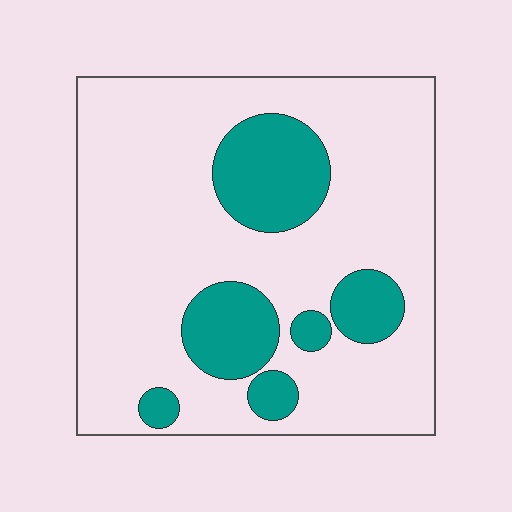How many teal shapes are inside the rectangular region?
6.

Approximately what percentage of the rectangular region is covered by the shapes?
Approximately 20%.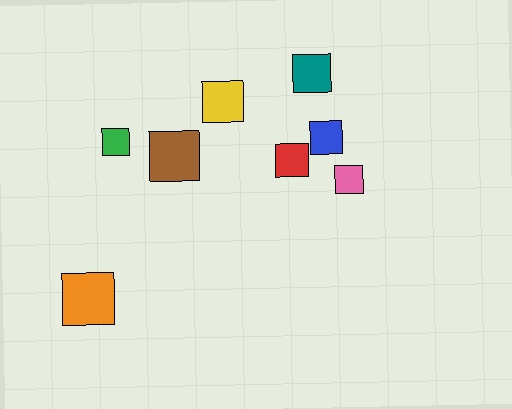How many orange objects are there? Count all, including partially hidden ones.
There is 1 orange object.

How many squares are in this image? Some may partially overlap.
There are 8 squares.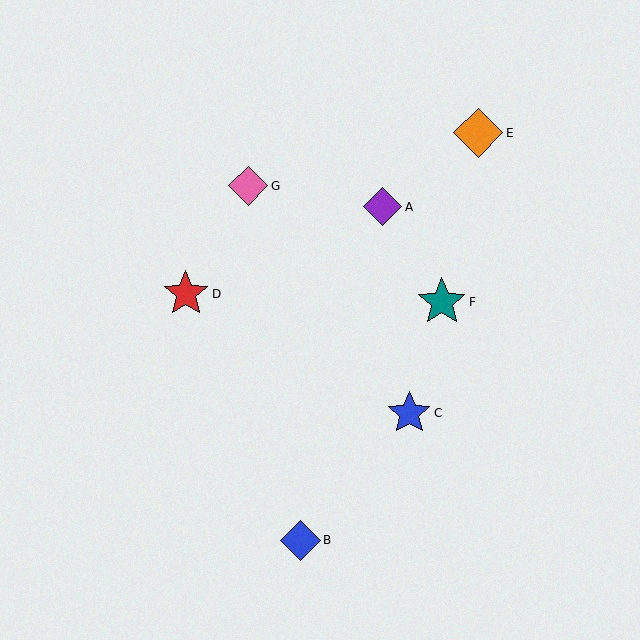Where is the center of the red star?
The center of the red star is at (186, 294).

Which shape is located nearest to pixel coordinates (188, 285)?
The red star (labeled D) at (186, 294) is nearest to that location.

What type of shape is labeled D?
Shape D is a red star.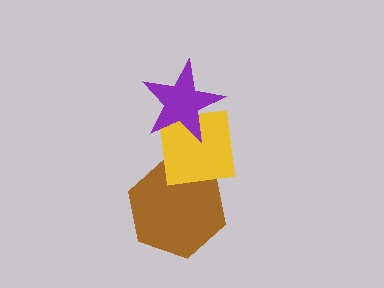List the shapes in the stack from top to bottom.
From top to bottom: the purple star, the yellow square, the brown hexagon.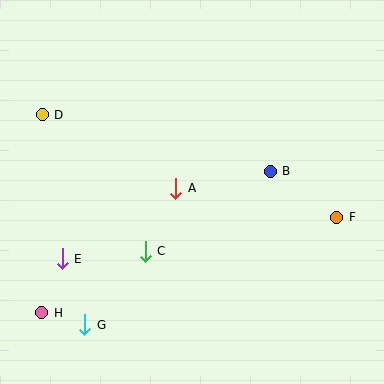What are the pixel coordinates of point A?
Point A is at (176, 188).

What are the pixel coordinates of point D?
Point D is at (42, 115).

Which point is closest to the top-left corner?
Point D is closest to the top-left corner.